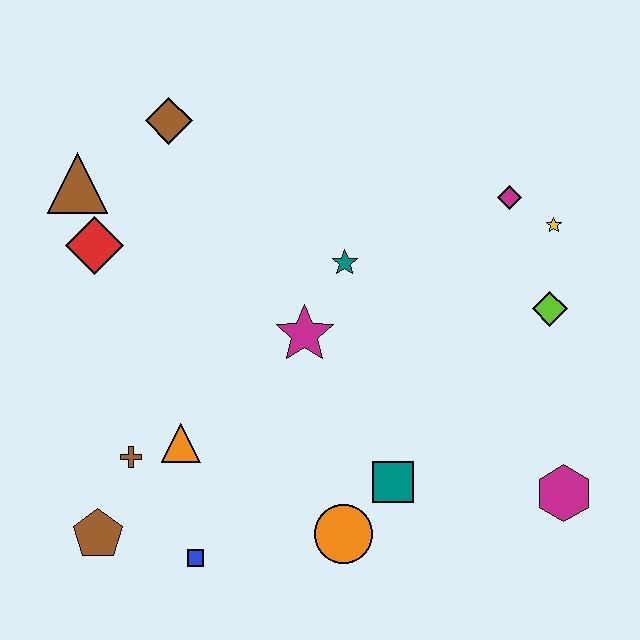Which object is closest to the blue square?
The brown pentagon is closest to the blue square.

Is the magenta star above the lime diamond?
No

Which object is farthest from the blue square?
The yellow star is farthest from the blue square.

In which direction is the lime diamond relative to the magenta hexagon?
The lime diamond is above the magenta hexagon.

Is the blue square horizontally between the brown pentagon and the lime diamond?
Yes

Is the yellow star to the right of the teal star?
Yes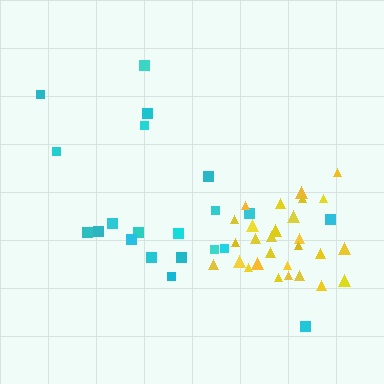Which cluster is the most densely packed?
Yellow.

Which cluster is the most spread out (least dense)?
Cyan.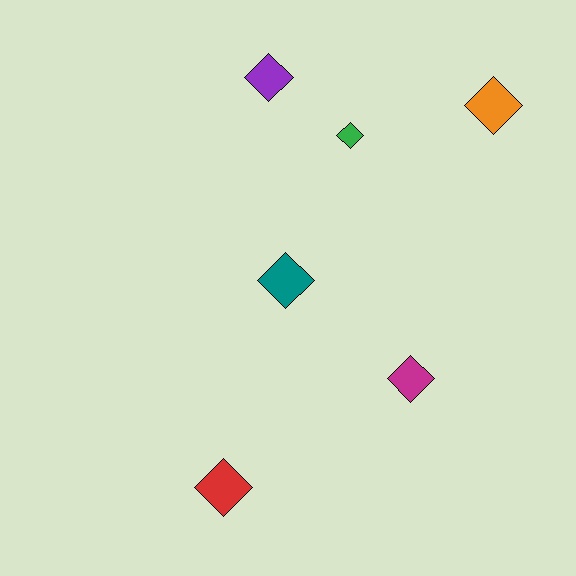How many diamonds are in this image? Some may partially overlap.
There are 6 diamonds.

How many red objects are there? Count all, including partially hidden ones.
There is 1 red object.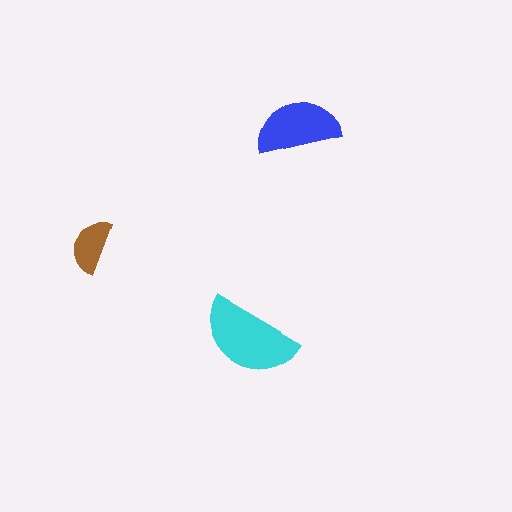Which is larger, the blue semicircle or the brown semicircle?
The blue one.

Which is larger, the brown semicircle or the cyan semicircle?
The cyan one.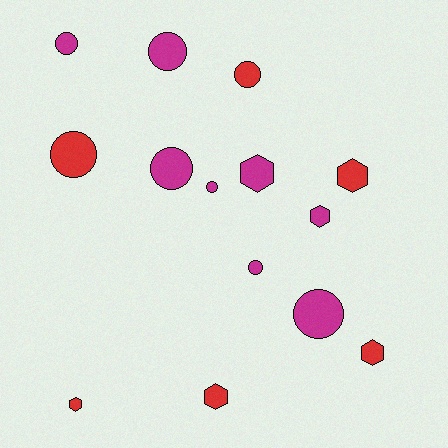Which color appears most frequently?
Magenta, with 8 objects.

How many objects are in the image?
There are 14 objects.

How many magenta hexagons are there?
There are 2 magenta hexagons.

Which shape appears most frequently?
Circle, with 8 objects.